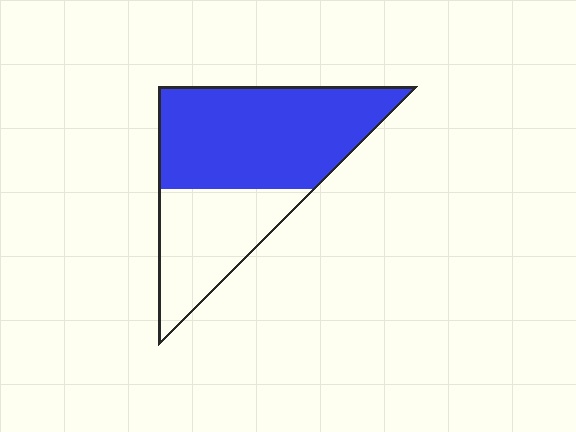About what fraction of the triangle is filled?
About five eighths (5/8).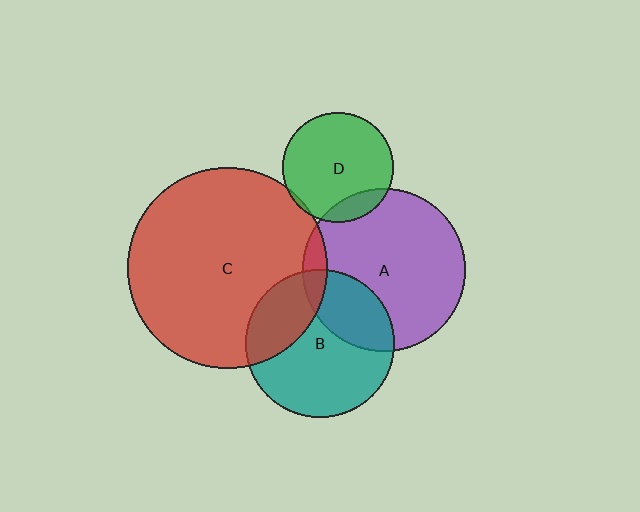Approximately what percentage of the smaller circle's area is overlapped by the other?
Approximately 10%.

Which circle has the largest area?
Circle C (red).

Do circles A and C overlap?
Yes.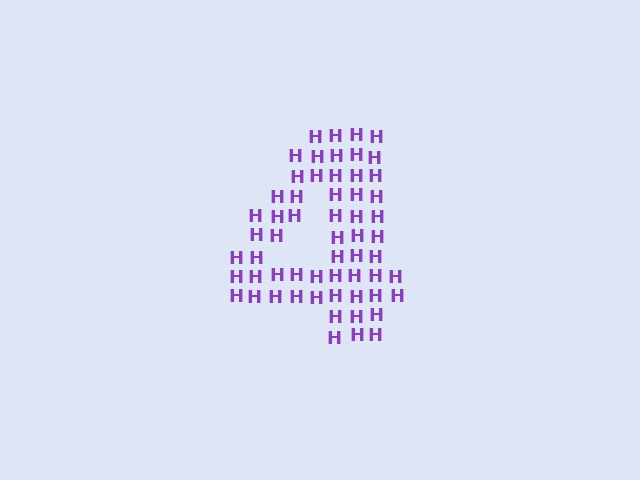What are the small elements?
The small elements are letter H's.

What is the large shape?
The large shape is the digit 4.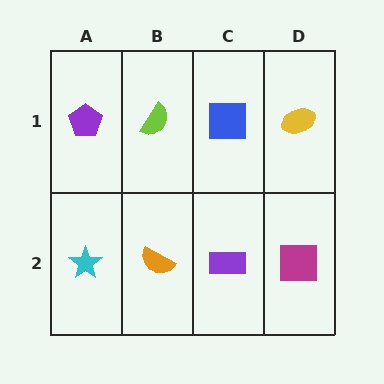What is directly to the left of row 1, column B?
A purple pentagon.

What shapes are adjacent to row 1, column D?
A magenta square (row 2, column D), a blue square (row 1, column C).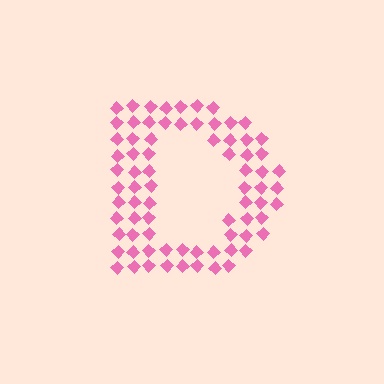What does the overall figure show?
The overall figure shows the letter D.